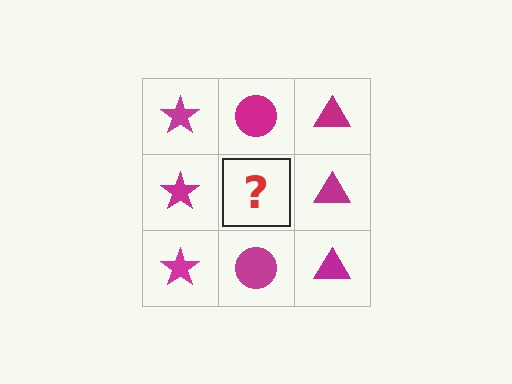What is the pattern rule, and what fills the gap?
The rule is that each column has a consistent shape. The gap should be filled with a magenta circle.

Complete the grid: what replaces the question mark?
The question mark should be replaced with a magenta circle.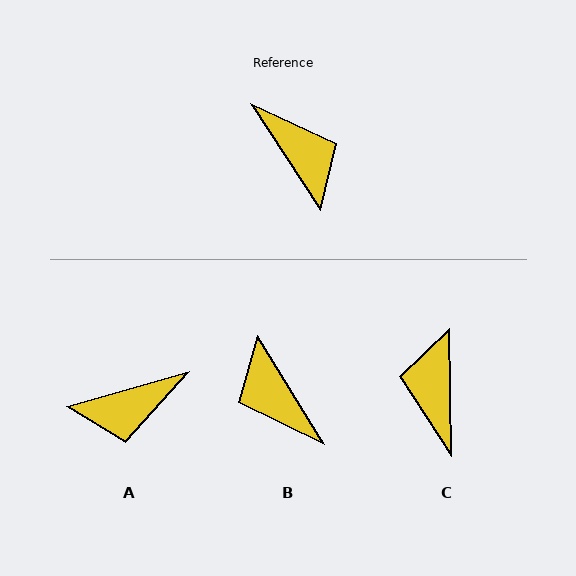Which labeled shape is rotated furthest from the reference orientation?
B, about 179 degrees away.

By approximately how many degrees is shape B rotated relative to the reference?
Approximately 179 degrees counter-clockwise.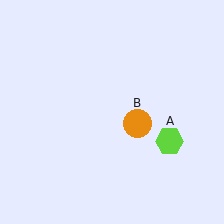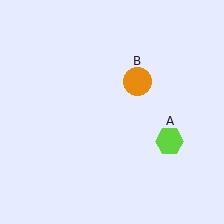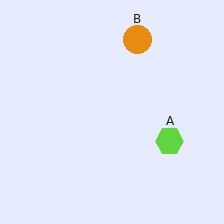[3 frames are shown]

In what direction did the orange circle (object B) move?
The orange circle (object B) moved up.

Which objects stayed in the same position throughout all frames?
Lime hexagon (object A) remained stationary.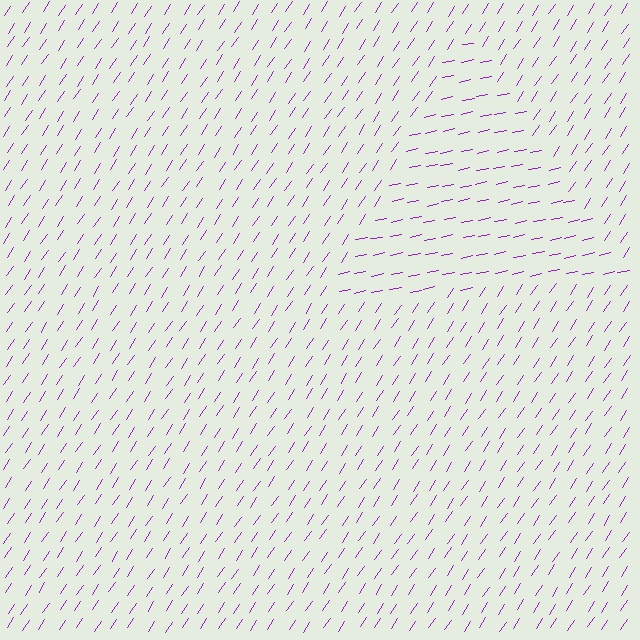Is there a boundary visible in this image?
Yes, there is a texture boundary formed by a change in line orientation.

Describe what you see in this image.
The image is filled with small purple line segments. A triangle region in the image has lines oriented differently from the surrounding lines, creating a visible texture boundary.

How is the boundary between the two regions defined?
The boundary is defined purely by a change in line orientation (approximately 45 degrees difference). All lines are the same color and thickness.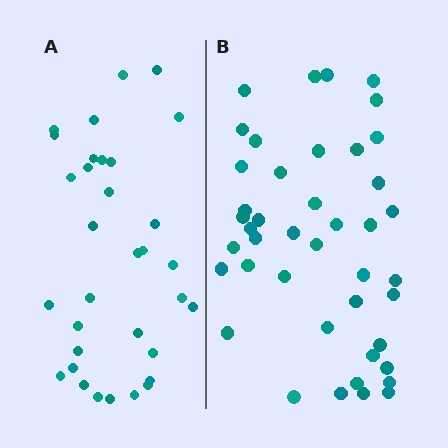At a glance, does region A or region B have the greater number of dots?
Region B (the right region) has more dots.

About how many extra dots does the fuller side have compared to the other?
Region B has roughly 10 or so more dots than region A.